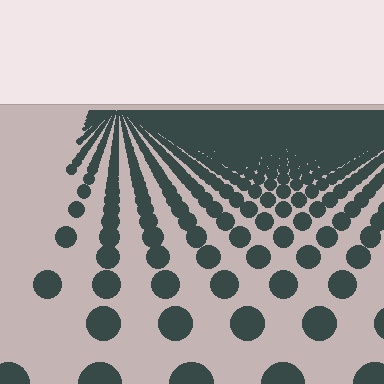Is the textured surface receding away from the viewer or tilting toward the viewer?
The surface is receding away from the viewer. Texture elements get smaller and denser toward the top.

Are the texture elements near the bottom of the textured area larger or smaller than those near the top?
Larger. Near the bottom, elements are closer to the viewer and appear at a bigger on-screen size.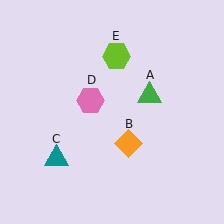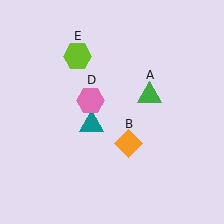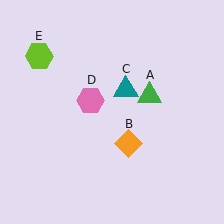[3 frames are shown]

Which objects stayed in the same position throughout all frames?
Green triangle (object A) and orange diamond (object B) and pink hexagon (object D) remained stationary.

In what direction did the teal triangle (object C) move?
The teal triangle (object C) moved up and to the right.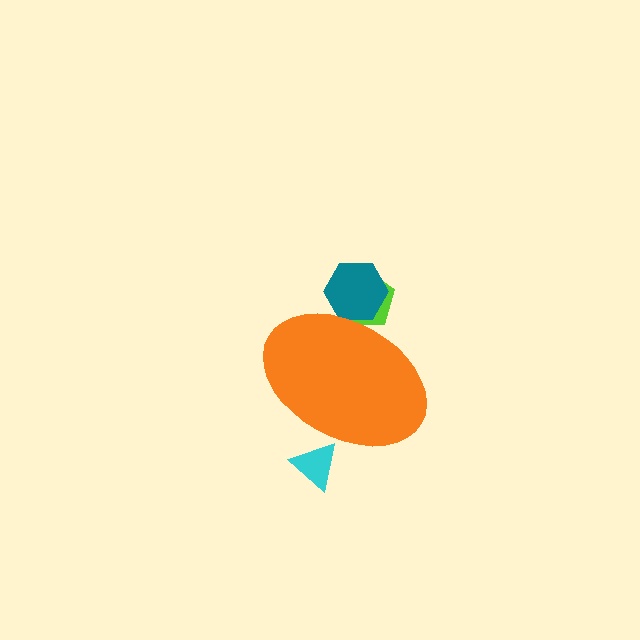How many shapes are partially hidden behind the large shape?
3 shapes are partially hidden.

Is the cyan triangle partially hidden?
Yes, the cyan triangle is partially hidden behind the orange ellipse.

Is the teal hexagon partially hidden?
Yes, the teal hexagon is partially hidden behind the orange ellipse.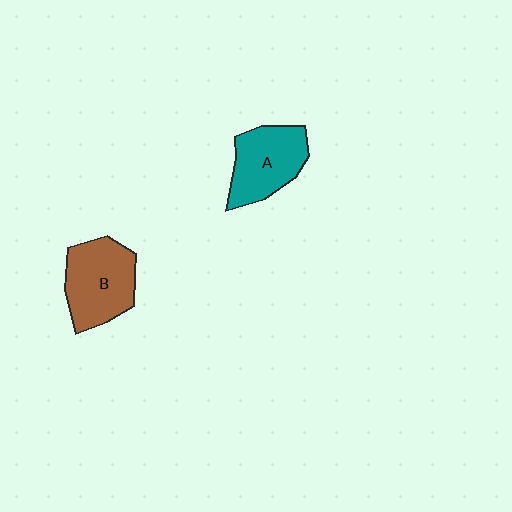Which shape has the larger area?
Shape B (brown).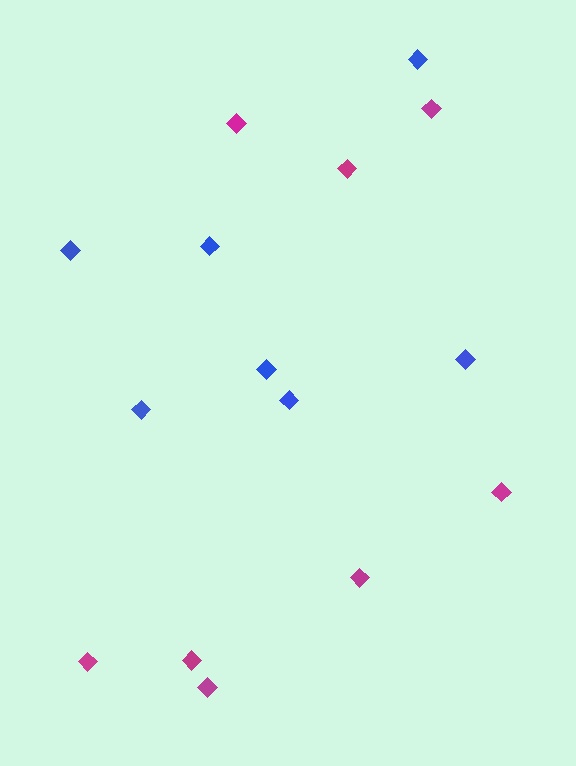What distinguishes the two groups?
There are 2 groups: one group of magenta diamonds (8) and one group of blue diamonds (7).